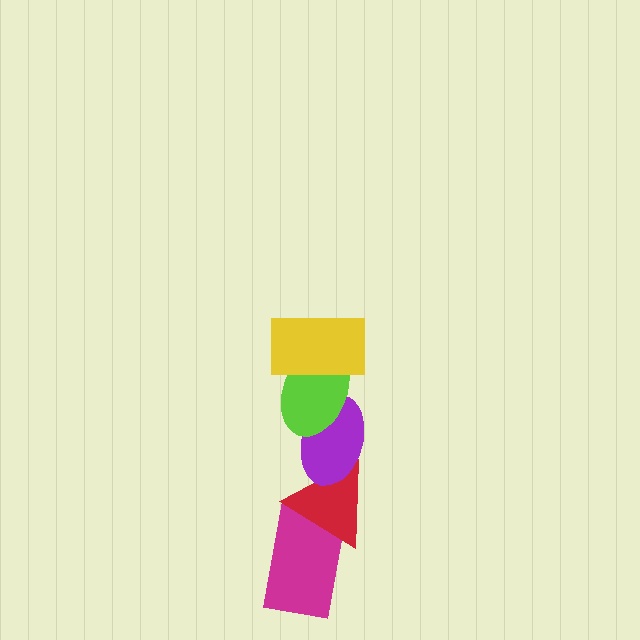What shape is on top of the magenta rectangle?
The red triangle is on top of the magenta rectangle.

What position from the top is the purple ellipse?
The purple ellipse is 3rd from the top.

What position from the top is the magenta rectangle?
The magenta rectangle is 5th from the top.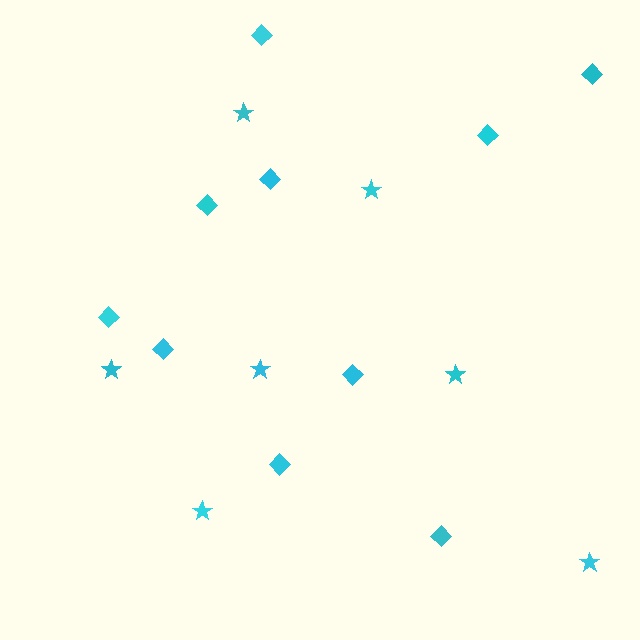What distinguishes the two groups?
There are 2 groups: one group of diamonds (10) and one group of stars (7).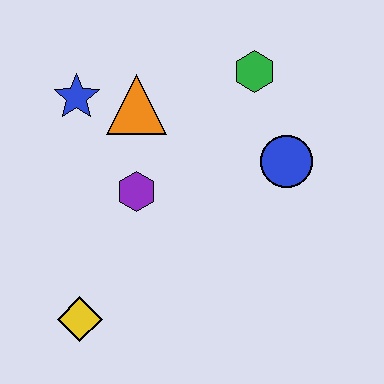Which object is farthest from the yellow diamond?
The green hexagon is farthest from the yellow diamond.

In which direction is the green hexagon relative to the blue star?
The green hexagon is to the right of the blue star.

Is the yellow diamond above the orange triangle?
No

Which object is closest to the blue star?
The orange triangle is closest to the blue star.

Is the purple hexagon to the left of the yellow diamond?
No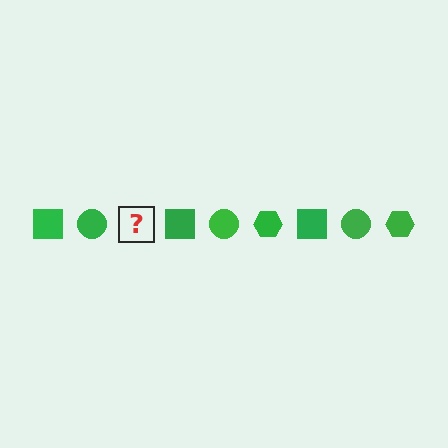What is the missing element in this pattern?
The missing element is a green hexagon.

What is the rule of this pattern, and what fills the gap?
The rule is that the pattern cycles through square, circle, hexagon shapes in green. The gap should be filled with a green hexagon.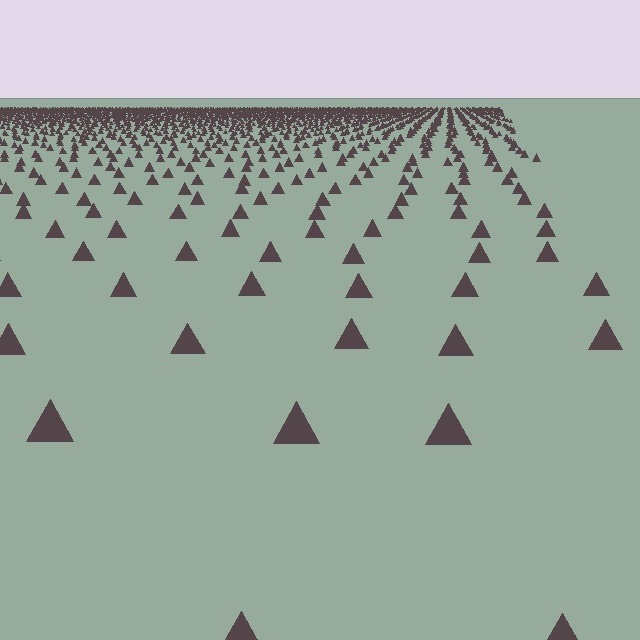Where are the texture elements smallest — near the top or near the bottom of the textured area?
Near the top.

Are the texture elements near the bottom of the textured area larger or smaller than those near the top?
Larger. Near the bottom, elements are closer to the viewer and appear at a bigger on-screen size.